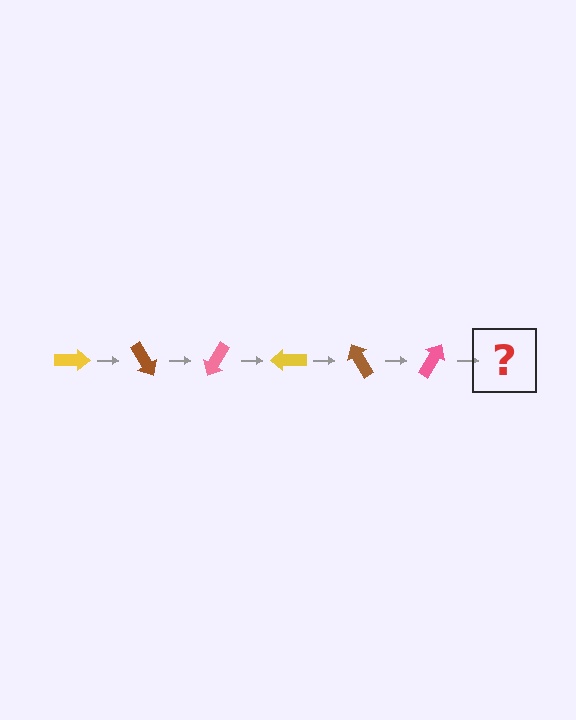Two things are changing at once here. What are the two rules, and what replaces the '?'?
The two rules are that it rotates 60 degrees each step and the color cycles through yellow, brown, and pink. The '?' should be a yellow arrow, rotated 360 degrees from the start.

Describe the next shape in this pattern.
It should be a yellow arrow, rotated 360 degrees from the start.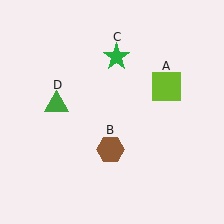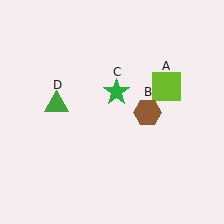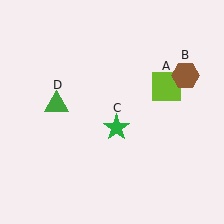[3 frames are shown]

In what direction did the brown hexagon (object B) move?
The brown hexagon (object B) moved up and to the right.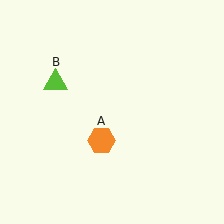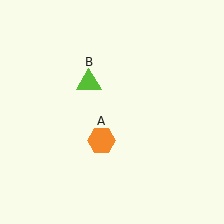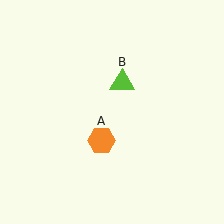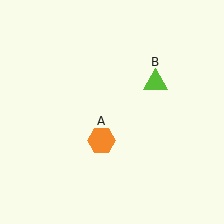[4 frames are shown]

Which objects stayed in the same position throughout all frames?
Orange hexagon (object A) remained stationary.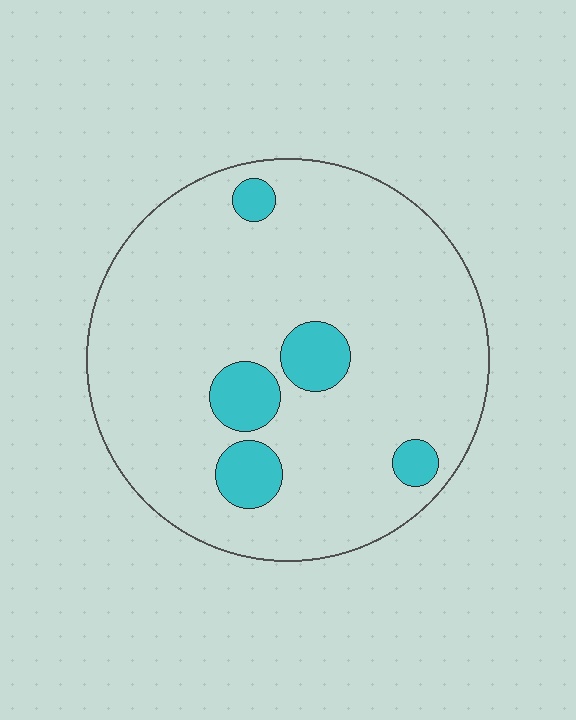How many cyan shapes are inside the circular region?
5.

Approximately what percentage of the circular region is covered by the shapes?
Approximately 10%.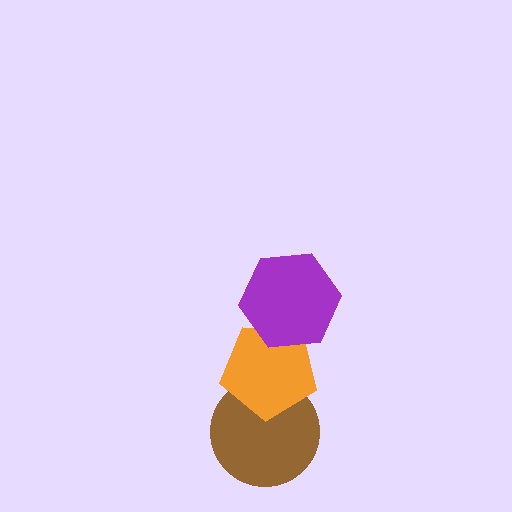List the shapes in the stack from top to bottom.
From top to bottom: the purple hexagon, the orange pentagon, the brown circle.